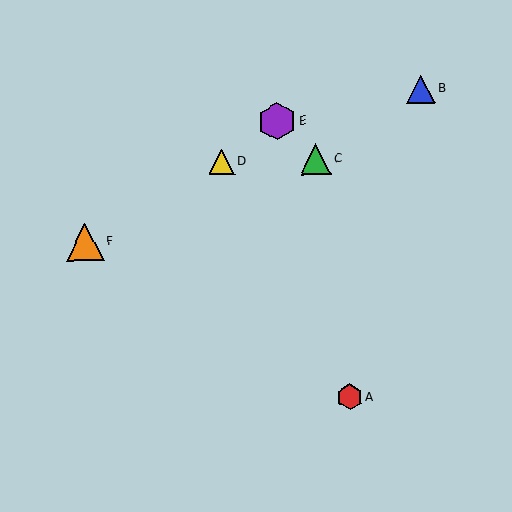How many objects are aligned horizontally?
2 objects (C, D) are aligned horizontally.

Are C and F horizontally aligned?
No, C is at y≈159 and F is at y≈242.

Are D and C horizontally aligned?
Yes, both are at y≈162.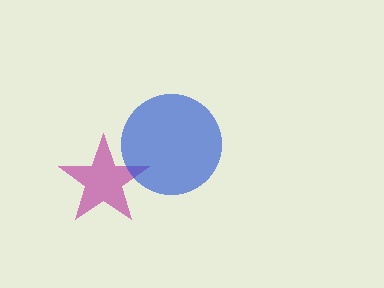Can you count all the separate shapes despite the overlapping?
Yes, there are 2 separate shapes.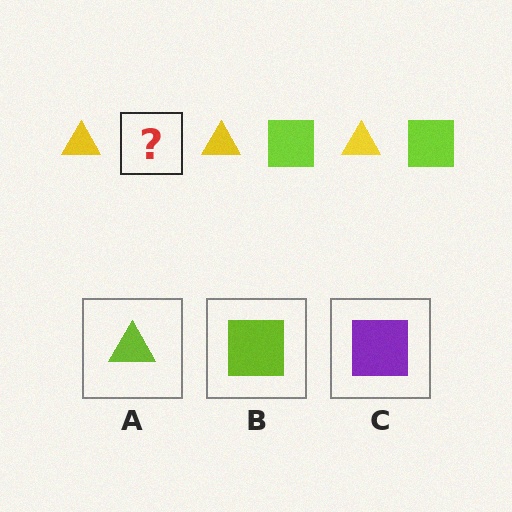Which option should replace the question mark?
Option B.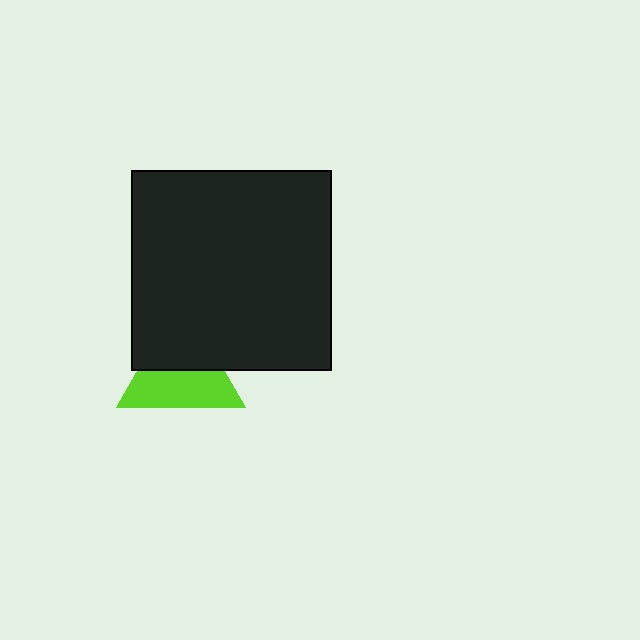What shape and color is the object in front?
The object in front is a black square.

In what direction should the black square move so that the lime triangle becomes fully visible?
The black square should move up. That is the shortest direction to clear the overlap and leave the lime triangle fully visible.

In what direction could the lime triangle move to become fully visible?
The lime triangle could move down. That would shift it out from behind the black square entirely.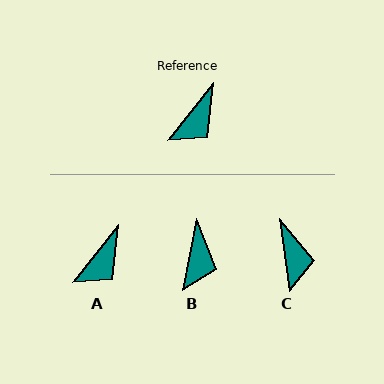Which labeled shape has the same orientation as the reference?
A.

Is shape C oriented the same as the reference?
No, it is off by about 46 degrees.